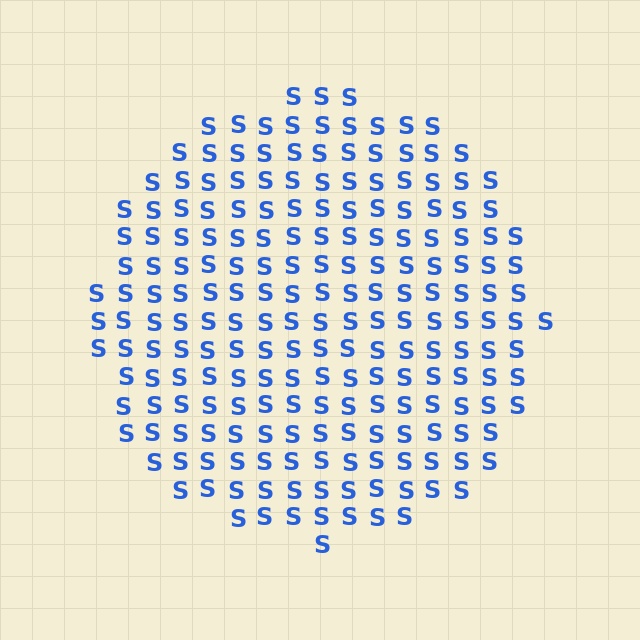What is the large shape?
The large shape is a circle.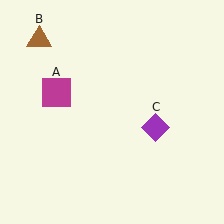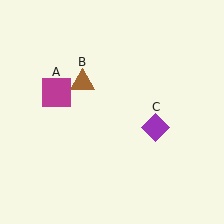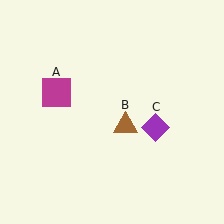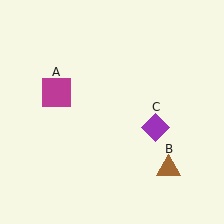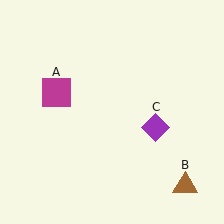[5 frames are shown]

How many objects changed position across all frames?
1 object changed position: brown triangle (object B).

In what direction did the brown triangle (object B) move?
The brown triangle (object B) moved down and to the right.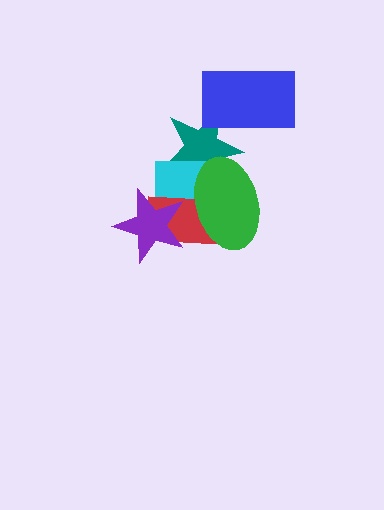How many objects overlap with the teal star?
3 objects overlap with the teal star.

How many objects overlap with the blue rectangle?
1 object overlaps with the blue rectangle.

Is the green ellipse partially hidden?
No, no other shape covers it.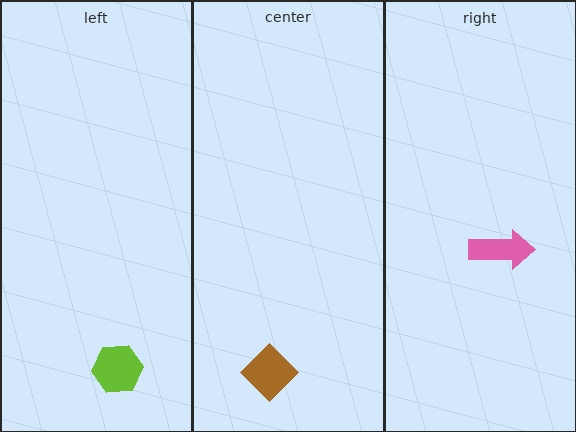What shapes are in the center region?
The brown diamond.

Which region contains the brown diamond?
The center region.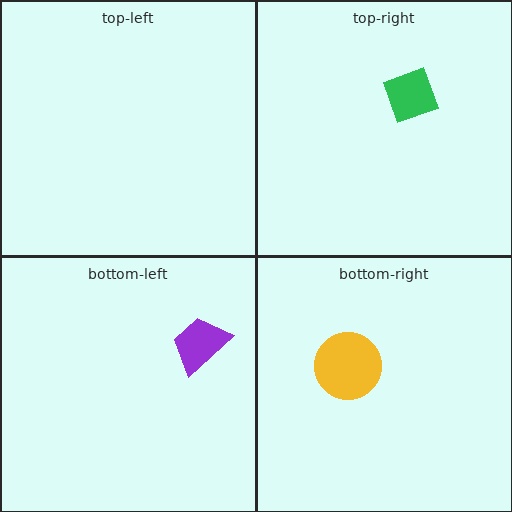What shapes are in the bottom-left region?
The purple trapezoid.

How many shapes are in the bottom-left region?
1.